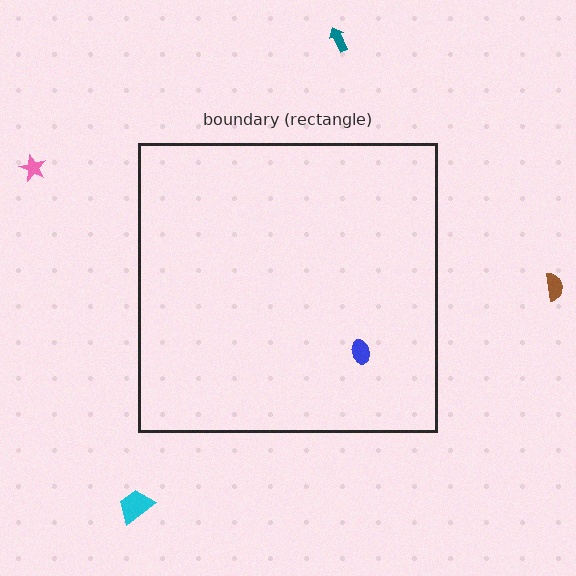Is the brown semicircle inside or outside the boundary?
Outside.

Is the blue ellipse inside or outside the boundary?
Inside.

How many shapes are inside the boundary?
1 inside, 4 outside.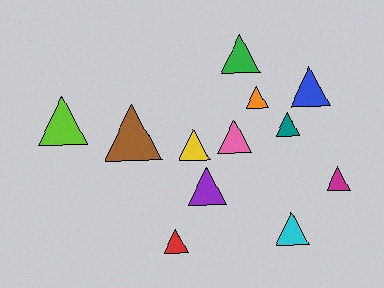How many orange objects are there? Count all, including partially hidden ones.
There is 1 orange object.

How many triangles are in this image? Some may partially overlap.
There are 12 triangles.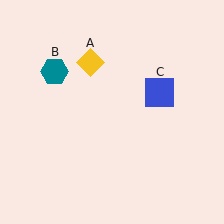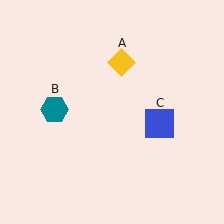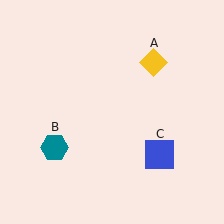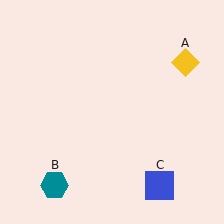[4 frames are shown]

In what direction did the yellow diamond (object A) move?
The yellow diamond (object A) moved right.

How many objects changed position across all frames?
3 objects changed position: yellow diamond (object A), teal hexagon (object B), blue square (object C).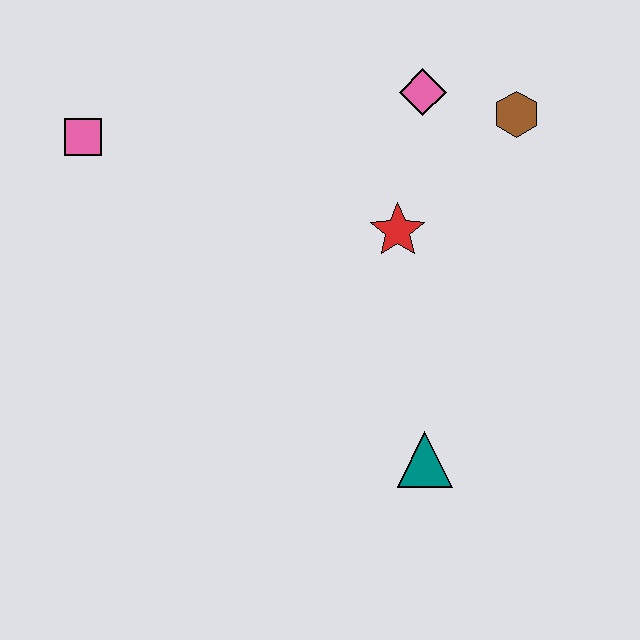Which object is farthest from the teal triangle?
The pink square is farthest from the teal triangle.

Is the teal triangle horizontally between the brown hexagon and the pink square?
Yes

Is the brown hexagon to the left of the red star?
No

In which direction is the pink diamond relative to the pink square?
The pink diamond is to the right of the pink square.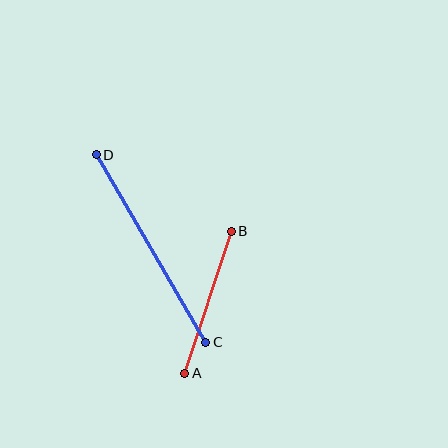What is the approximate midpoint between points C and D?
The midpoint is at approximately (151, 249) pixels.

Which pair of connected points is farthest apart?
Points C and D are farthest apart.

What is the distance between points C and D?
The distance is approximately 217 pixels.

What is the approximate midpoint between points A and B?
The midpoint is at approximately (208, 302) pixels.